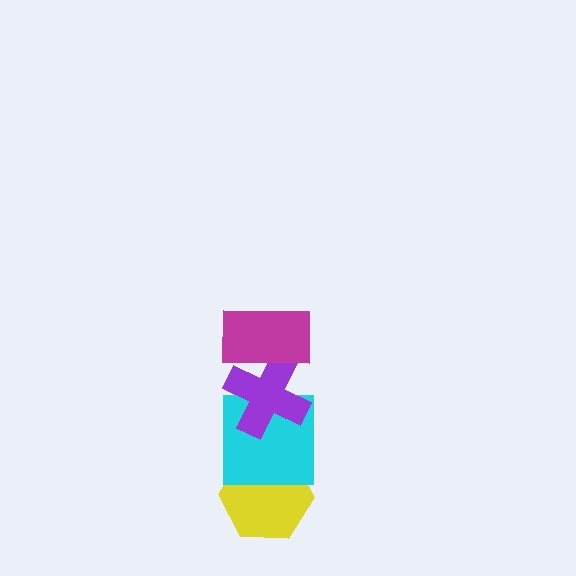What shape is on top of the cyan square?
The purple cross is on top of the cyan square.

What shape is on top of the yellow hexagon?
The cyan square is on top of the yellow hexagon.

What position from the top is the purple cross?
The purple cross is 2nd from the top.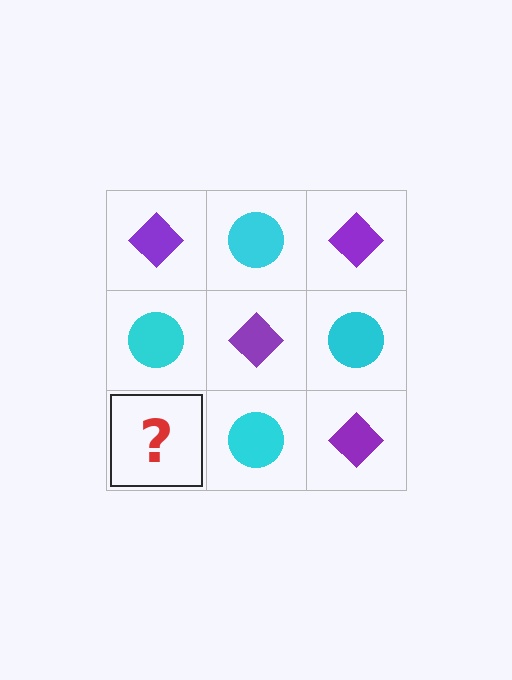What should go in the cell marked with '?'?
The missing cell should contain a purple diamond.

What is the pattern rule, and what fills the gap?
The rule is that it alternates purple diamond and cyan circle in a checkerboard pattern. The gap should be filled with a purple diamond.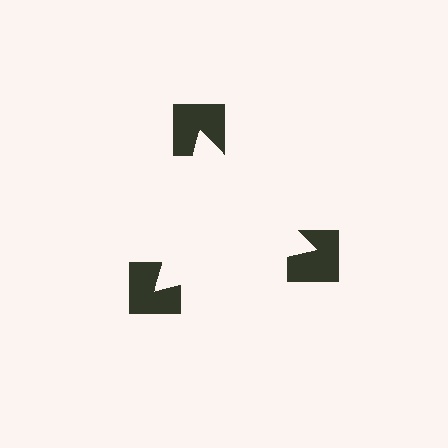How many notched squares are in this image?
There are 3 — one at each vertex of the illusory triangle.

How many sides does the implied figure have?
3 sides.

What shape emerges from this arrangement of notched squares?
An illusory triangle — its edges are inferred from the aligned wedge cuts in the notched squares, not physically drawn.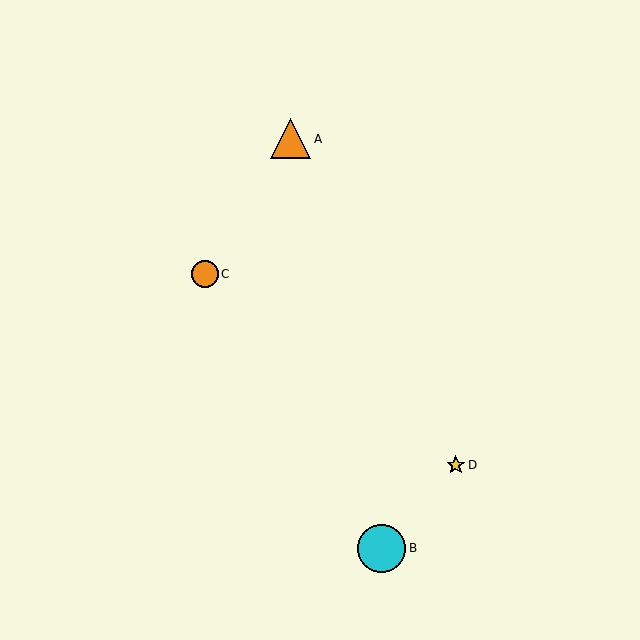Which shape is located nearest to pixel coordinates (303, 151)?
The orange triangle (labeled A) at (291, 139) is nearest to that location.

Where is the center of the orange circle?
The center of the orange circle is at (205, 274).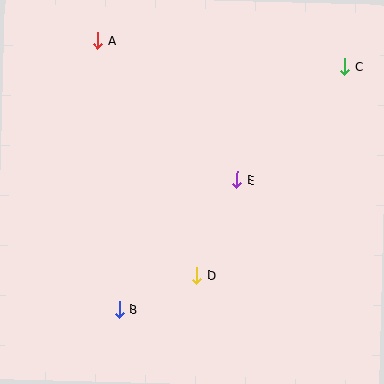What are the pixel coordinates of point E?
Point E is at (237, 180).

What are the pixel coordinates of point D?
Point D is at (197, 275).